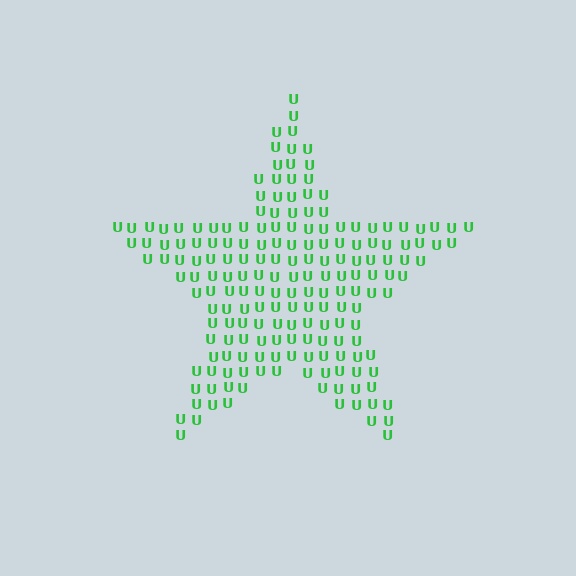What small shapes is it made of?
It is made of small letter U's.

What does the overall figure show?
The overall figure shows a star.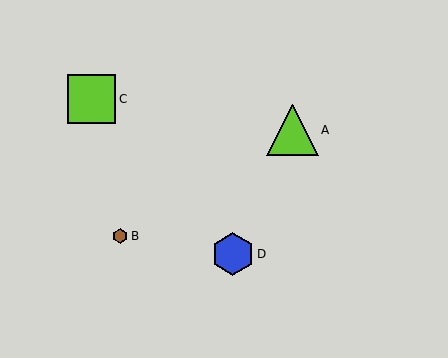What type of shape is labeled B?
Shape B is a brown hexagon.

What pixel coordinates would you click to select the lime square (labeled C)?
Click at (91, 99) to select the lime square C.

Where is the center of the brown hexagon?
The center of the brown hexagon is at (120, 236).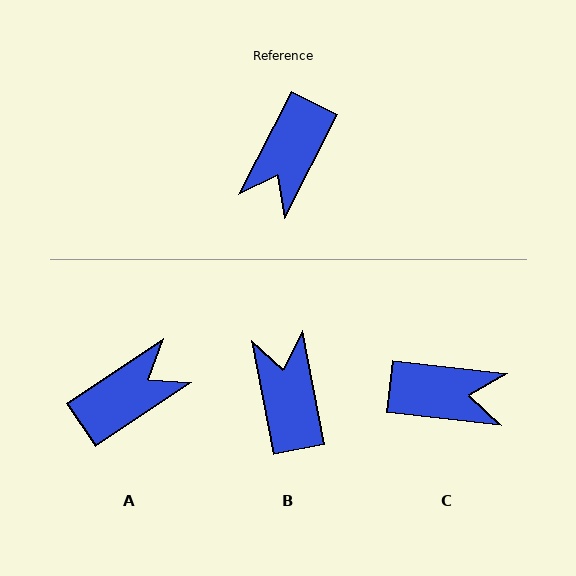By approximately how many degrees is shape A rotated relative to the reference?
Approximately 151 degrees counter-clockwise.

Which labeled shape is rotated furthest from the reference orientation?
A, about 151 degrees away.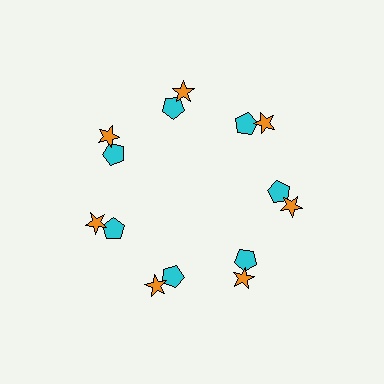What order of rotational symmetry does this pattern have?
This pattern has 7-fold rotational symmetry.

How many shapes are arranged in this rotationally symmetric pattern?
There are 14 shapes, arranged in 7 groups of 2.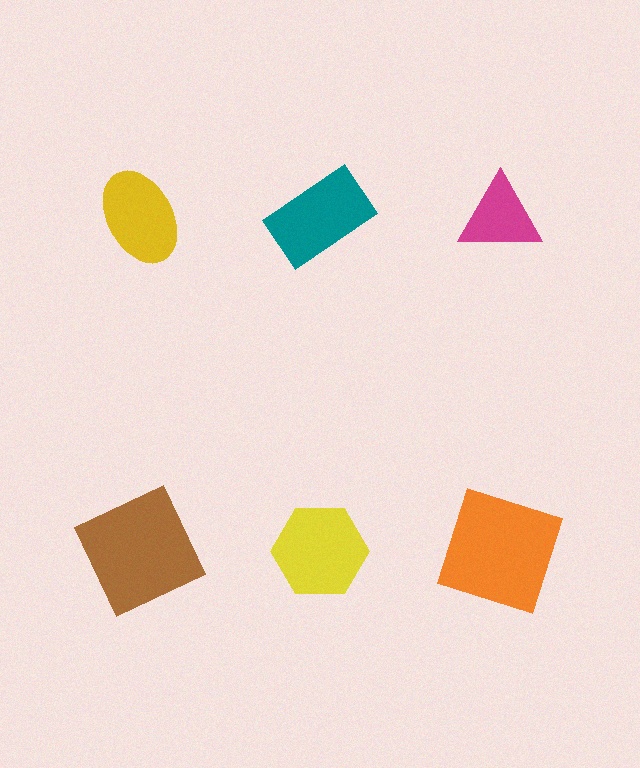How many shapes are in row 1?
3 shapes.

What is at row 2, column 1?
A brown square.